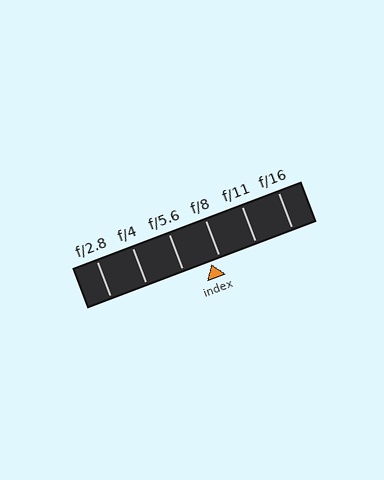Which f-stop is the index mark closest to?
The index mark is closest to f/8.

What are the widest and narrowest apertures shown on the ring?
The widest aperture shown is f/2.8 and the narrowest is f/16.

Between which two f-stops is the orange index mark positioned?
The index mark is between f/5.6 and f/8.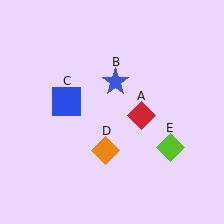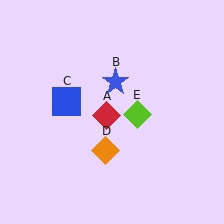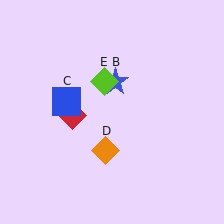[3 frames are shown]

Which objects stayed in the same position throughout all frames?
Blue star (object B) and blue square (object C) and orange diamond (object D) remained stationary.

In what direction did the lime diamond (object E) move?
The lime diamond (object E) moved up and to the left.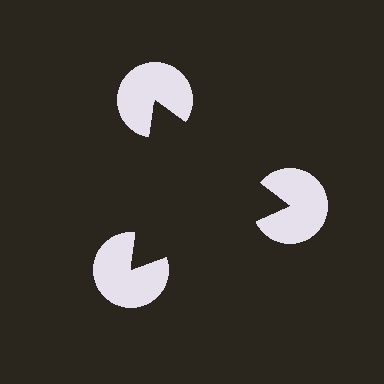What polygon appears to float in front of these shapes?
An illusory triangle — its edges are inferred from the aligned wedge cuts in the pac-man discs, not physically drawn.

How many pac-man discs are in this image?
There are 3 — one at each vertex of the illusory triangle.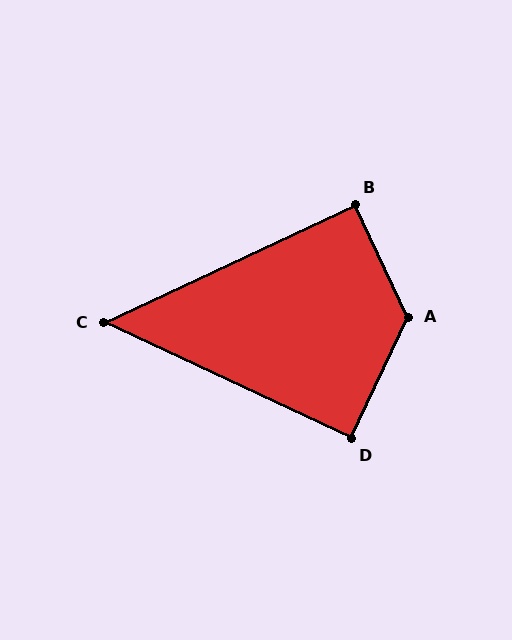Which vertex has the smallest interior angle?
C, at approximately 50 degrees.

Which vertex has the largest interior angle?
A, at approximately 130 degrees.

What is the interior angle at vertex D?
Approximately 90 degrees (approximately right).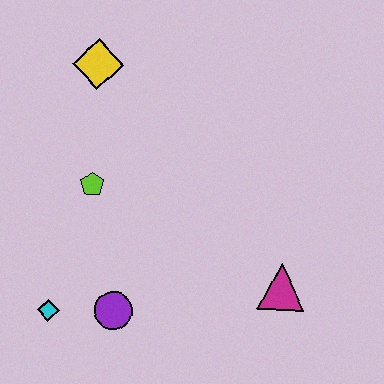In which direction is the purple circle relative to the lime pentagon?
The purple circle is below the lime pentagon.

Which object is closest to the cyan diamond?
The purple circle is closest to the cyan diamond.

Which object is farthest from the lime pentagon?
The magenta triangle is farthest from the lime pentagon.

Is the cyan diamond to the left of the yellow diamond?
Yes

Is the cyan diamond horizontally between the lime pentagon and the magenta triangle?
No